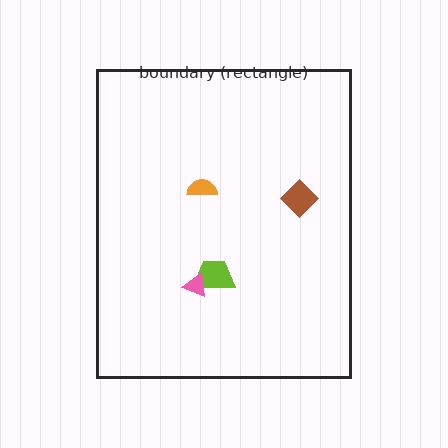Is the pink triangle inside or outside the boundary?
Inside.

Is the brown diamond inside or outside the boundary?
Inside.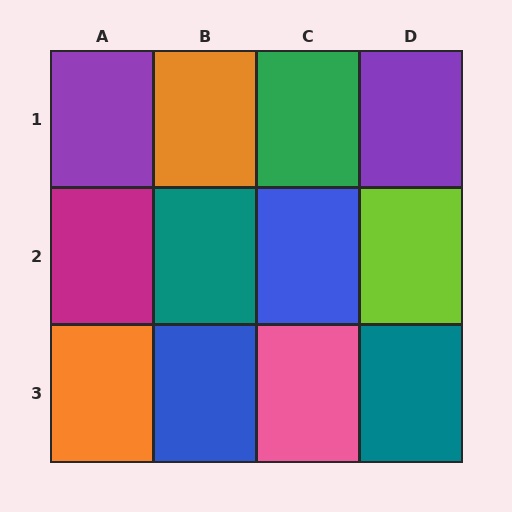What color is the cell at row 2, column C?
Blue.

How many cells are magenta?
1 cell is magenta.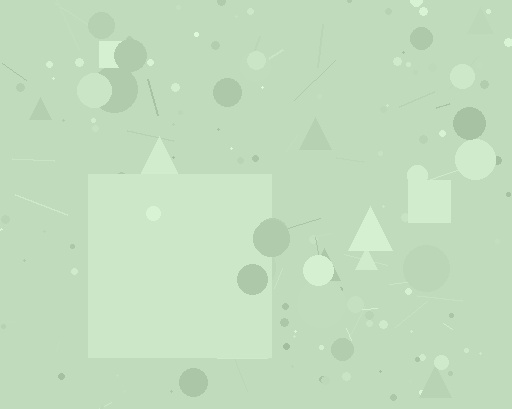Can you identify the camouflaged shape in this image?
The camouflaged shape is a square.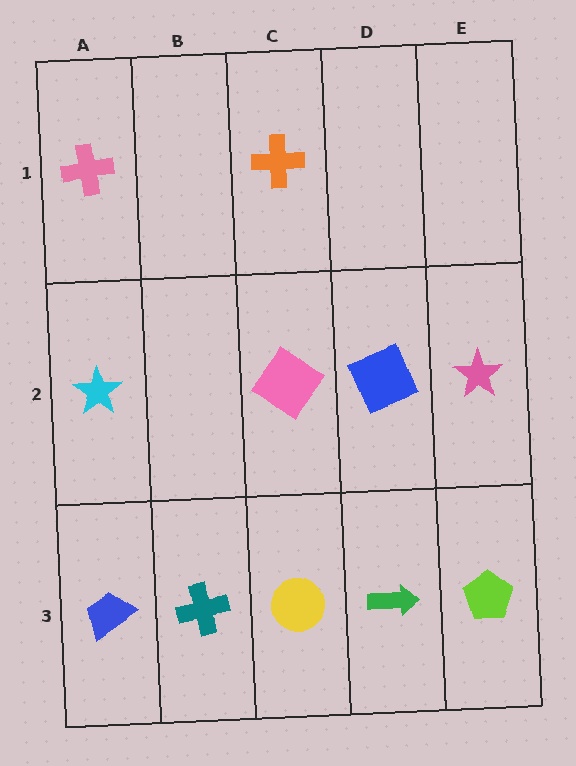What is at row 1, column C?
An orange cross.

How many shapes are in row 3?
5 shapes.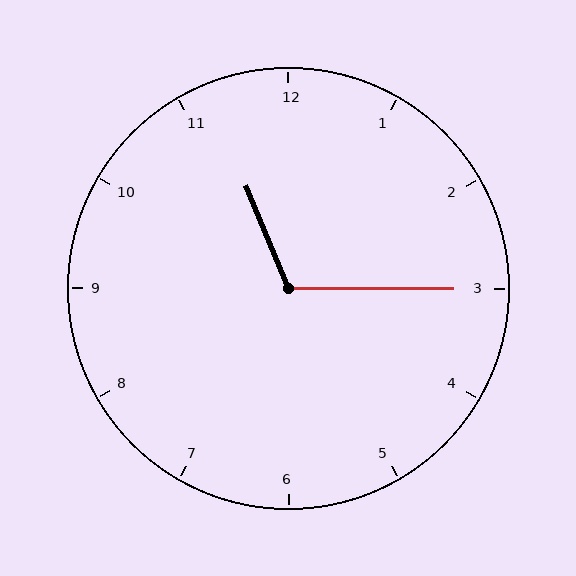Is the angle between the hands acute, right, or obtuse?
It is obtuse.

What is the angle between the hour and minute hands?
Approximately 112 degrees.